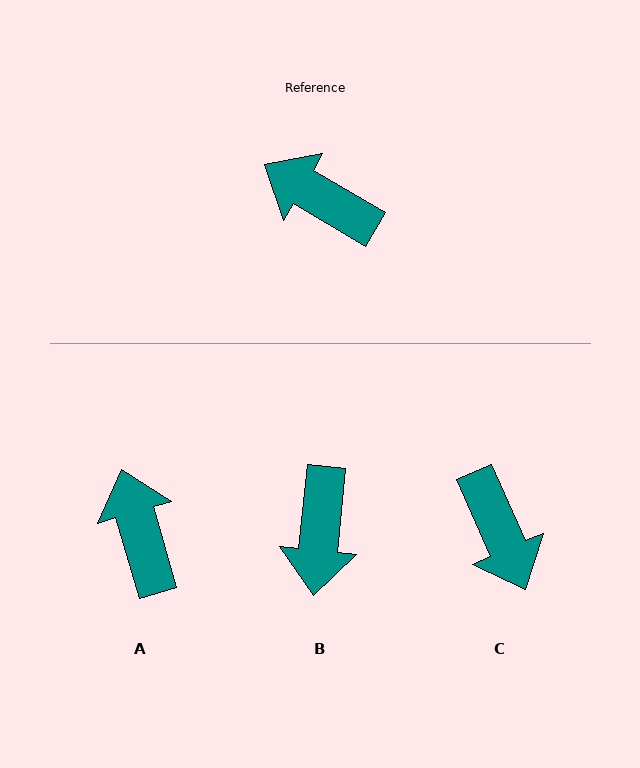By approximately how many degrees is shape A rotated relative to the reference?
Approximately 43 degrees clockwise.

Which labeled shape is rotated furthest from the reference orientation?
C, about 144 degrees away.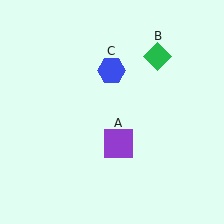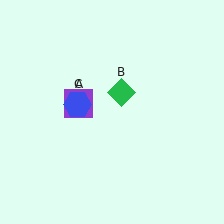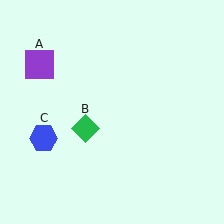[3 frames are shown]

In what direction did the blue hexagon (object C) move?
The blue hexagon (object C) moved down and to the left.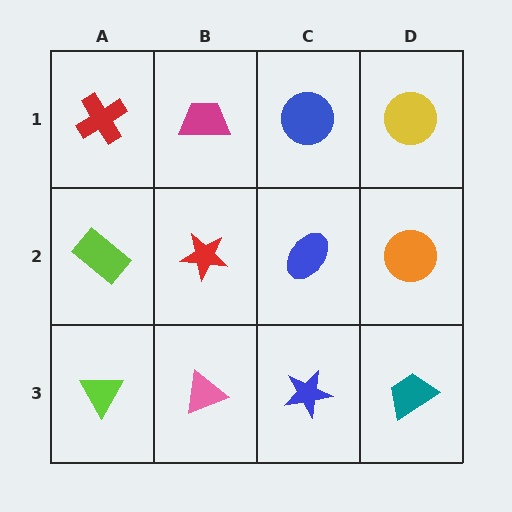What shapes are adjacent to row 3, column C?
A blue ellipse (row 2, column C), a pink triangle (row 3, column B), a teal trapezoid (row 3, column D).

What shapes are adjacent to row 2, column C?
A blue circle (row 1, column C), a blue star (row 3, column C), a red star (row 2, column B), an orange circle (row 2, column D).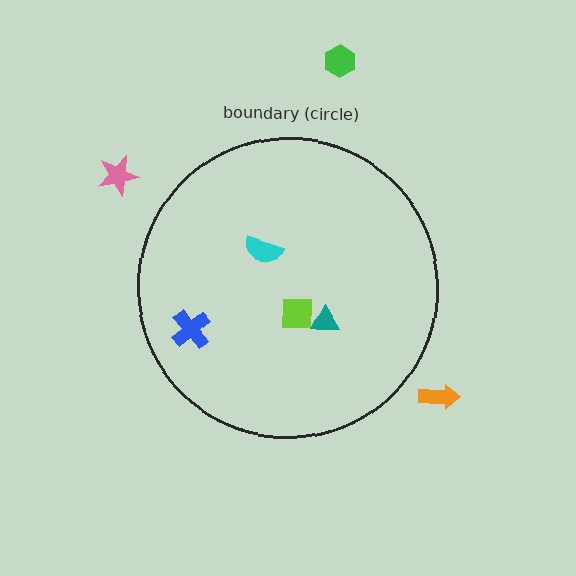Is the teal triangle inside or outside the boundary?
Inside.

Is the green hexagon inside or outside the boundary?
Outside.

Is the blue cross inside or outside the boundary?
Inside.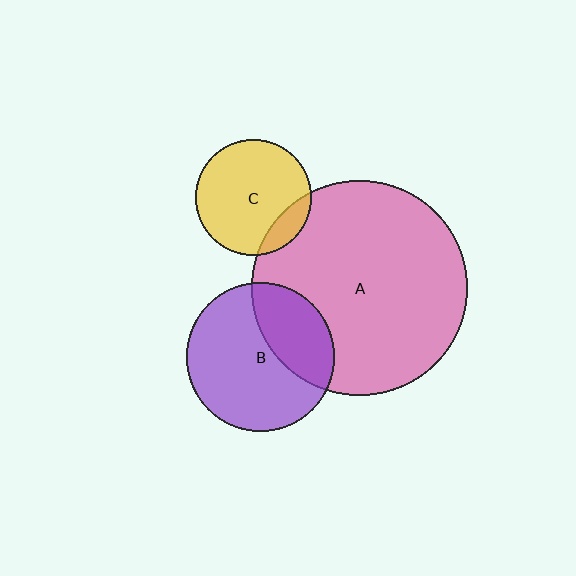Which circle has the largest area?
Circle A (pink).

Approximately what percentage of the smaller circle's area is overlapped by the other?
Approximately 15%.